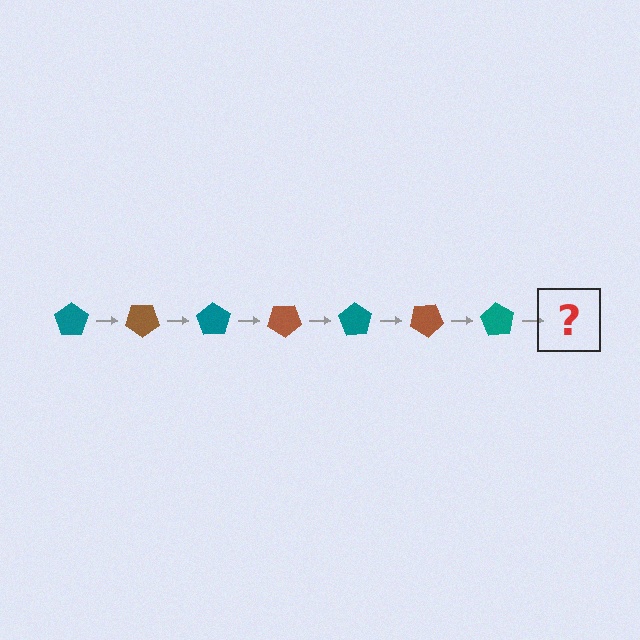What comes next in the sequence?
The next element should be a brown pentagon, rotated 245 degrees from the start.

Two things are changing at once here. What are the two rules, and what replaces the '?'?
The two rules are that it rotates 35 degrees each step and the color cycles through teal and brown. The '?' should be a brown pentagon, rotated 245 degrees from the start.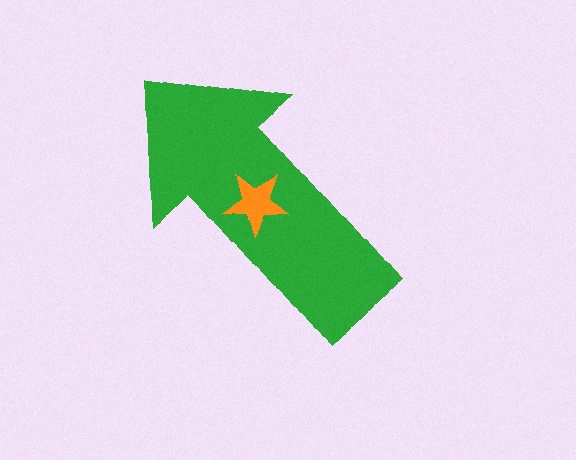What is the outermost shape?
The green arrow.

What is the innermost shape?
The orange star.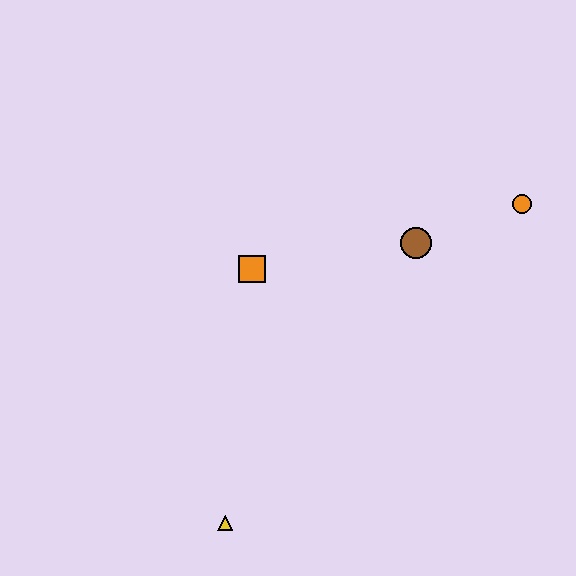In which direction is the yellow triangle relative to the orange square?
The yellow triangle is below the orange square.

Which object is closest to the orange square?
The brown circle is closest to the orange square.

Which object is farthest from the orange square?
The orange circle is farthest from the orange square.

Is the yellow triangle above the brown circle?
No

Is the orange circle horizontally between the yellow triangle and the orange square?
No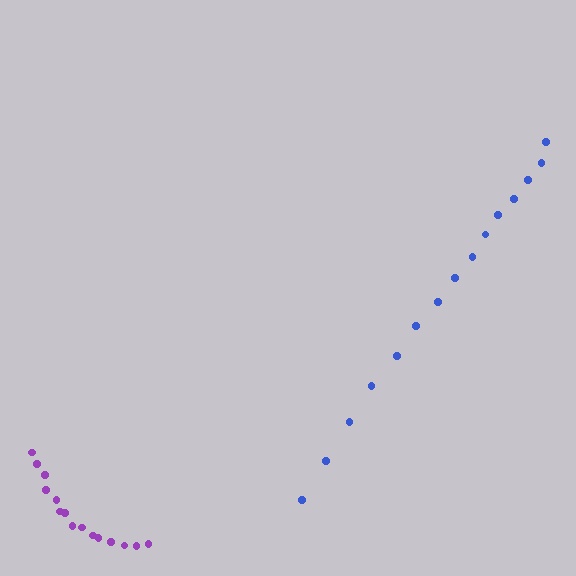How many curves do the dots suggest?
There are 2 distinct paths.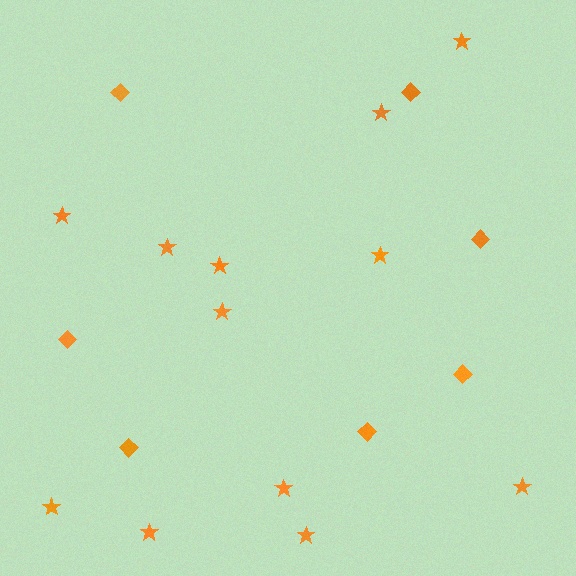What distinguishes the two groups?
There are 2 groups: one group of stars (12) and one group of diamonds (7).